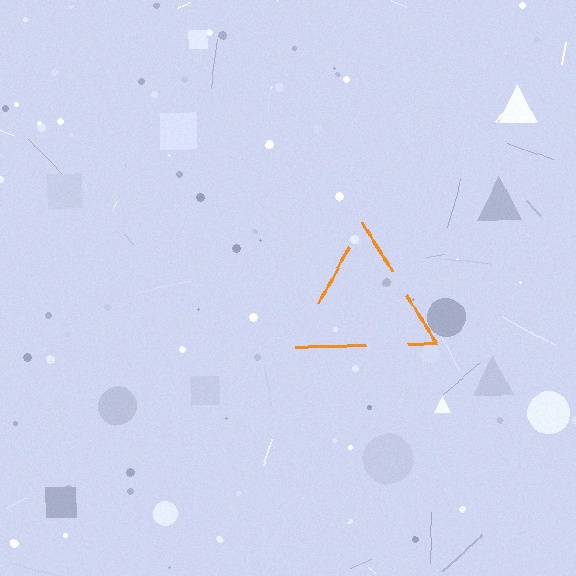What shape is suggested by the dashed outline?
The dashed outline suggests a triangle.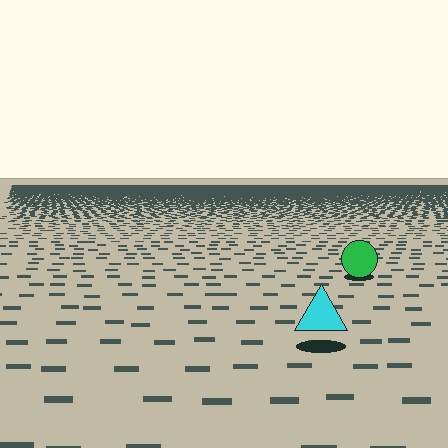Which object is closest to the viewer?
The cyan triangle is closest. The texture marks near it are larger and more spread out.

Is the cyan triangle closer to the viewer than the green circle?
Yes. The cyan triangle is closer — you can tell from the texture gradient: the ground texture is coarser near it.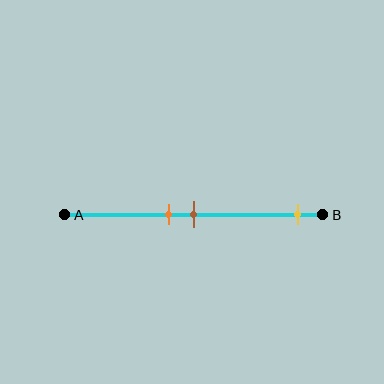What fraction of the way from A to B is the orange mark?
The orange mark is approximately 40% (0.4) of the way from A to B.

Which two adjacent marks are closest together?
The orange and brown marks are the closest adjacent pair.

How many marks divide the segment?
There are 3 marks dividing the segment.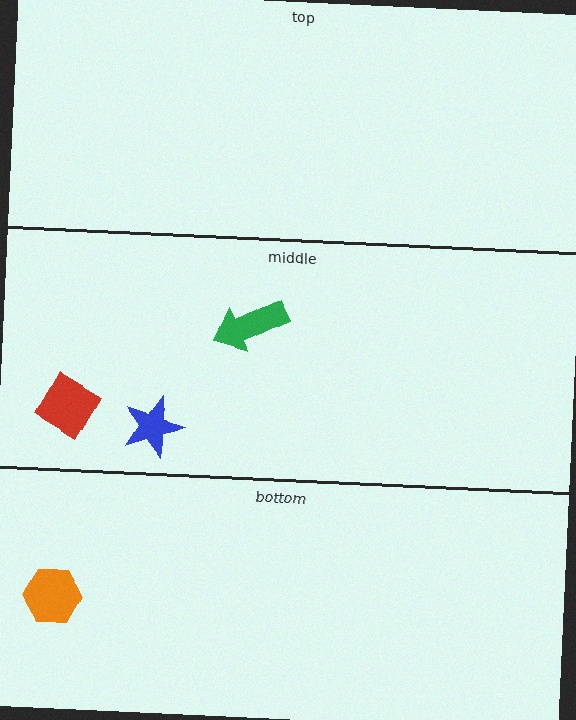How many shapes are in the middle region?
3.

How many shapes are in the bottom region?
1.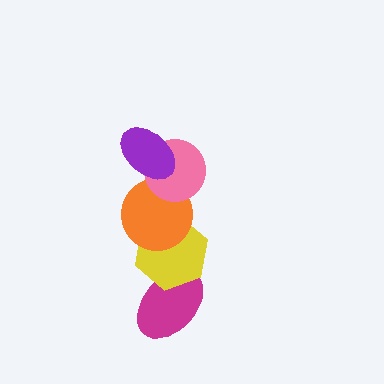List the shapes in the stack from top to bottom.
From top to bottom: the purple ellipse, the pink circle, the orange circle, the yellow hexagon, the magenta ellipse.